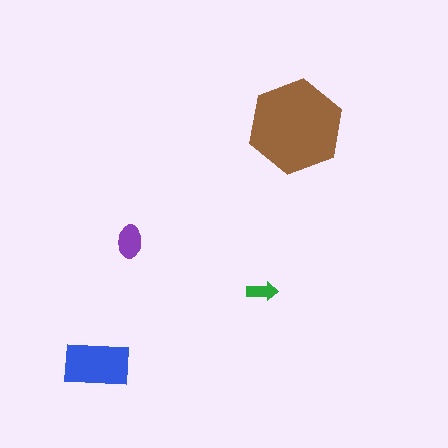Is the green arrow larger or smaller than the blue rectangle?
Smaller.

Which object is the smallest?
The green arrow.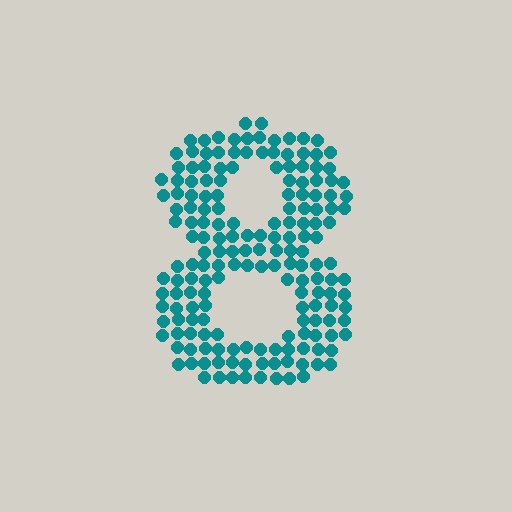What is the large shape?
The large shape is the digit 8.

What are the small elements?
The small elements are circles.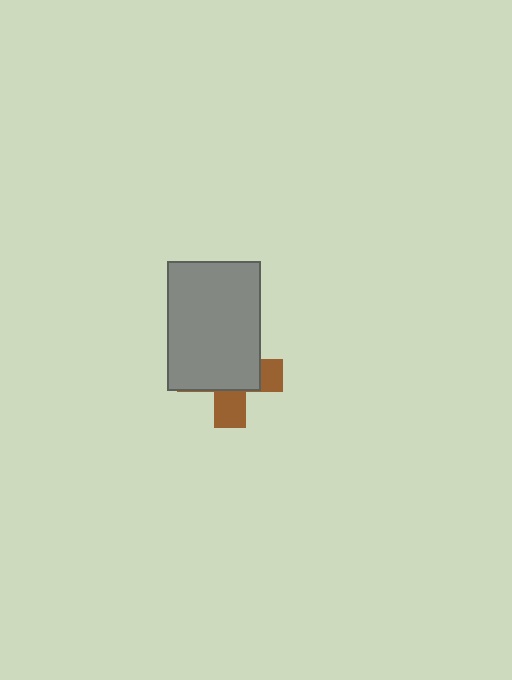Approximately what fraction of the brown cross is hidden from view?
Roughly 68% of the brown cross is hidden behind the gray rectangle.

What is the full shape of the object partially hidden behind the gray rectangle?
The partially hidden object is a brown cross.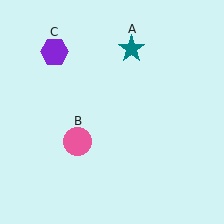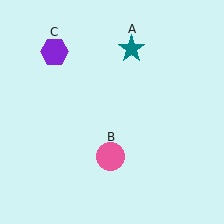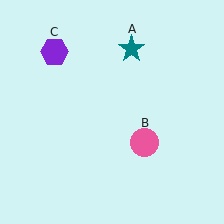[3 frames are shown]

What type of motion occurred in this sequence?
The pink circle (object B) rotated counterclockwise around the center of the scene.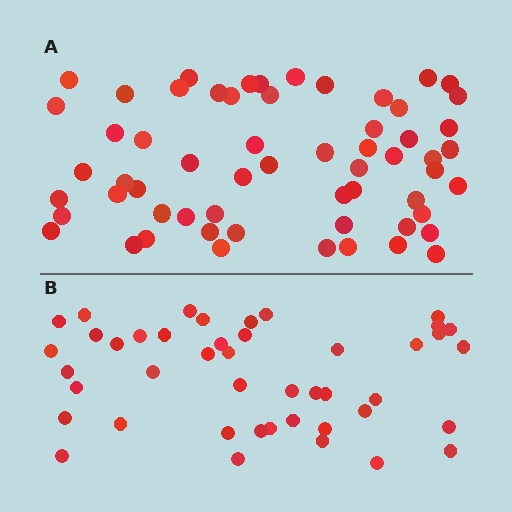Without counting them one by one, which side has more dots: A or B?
Region A (the top region) has more dots.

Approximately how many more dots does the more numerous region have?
Region A has approximately 15 more dots than region B.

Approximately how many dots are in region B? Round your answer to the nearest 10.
About 40 dots. (The exact count is 44, which rounds to 40.)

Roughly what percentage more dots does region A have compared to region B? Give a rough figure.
About 35% more.